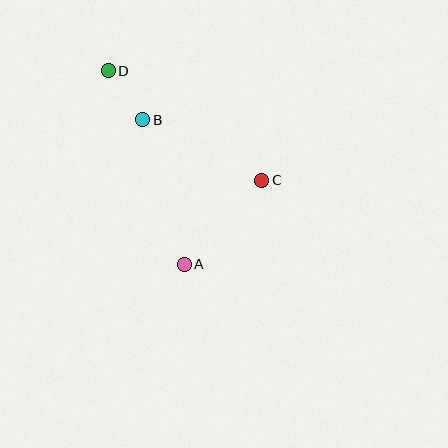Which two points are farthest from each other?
Points A and D are farthest from each other.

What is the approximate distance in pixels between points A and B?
The distance between A and B is approximately 150 pixels.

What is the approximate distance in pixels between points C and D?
The distance between C and D is approximately 188 pixels.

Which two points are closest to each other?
Points B and D are closest to each other.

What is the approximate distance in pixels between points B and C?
The distance between B and C is approximately 133 pixels.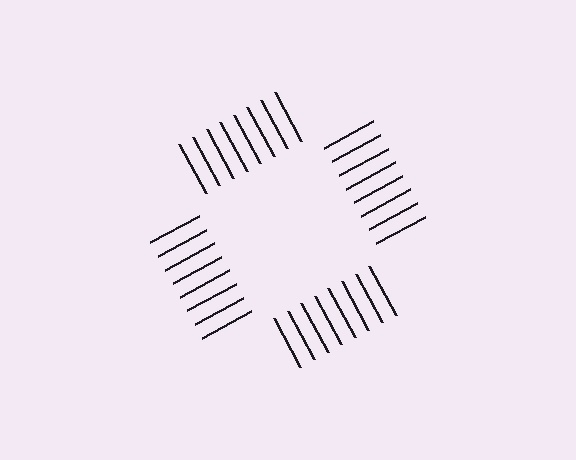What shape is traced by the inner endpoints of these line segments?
An illusory square — the line segments terminate on its edges but no continuous stroke is drawn.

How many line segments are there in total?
32 — 8 along each of the 4 edges.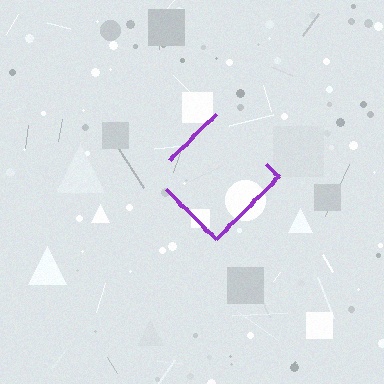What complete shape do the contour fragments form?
The contour fragments form a diamond.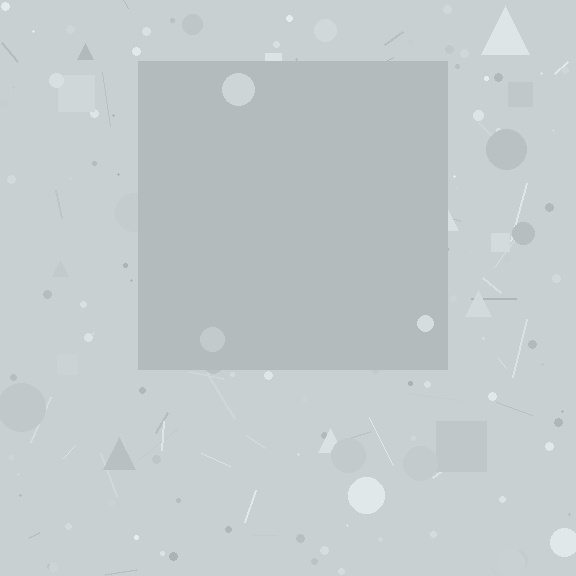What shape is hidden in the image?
A square is hidden in the image.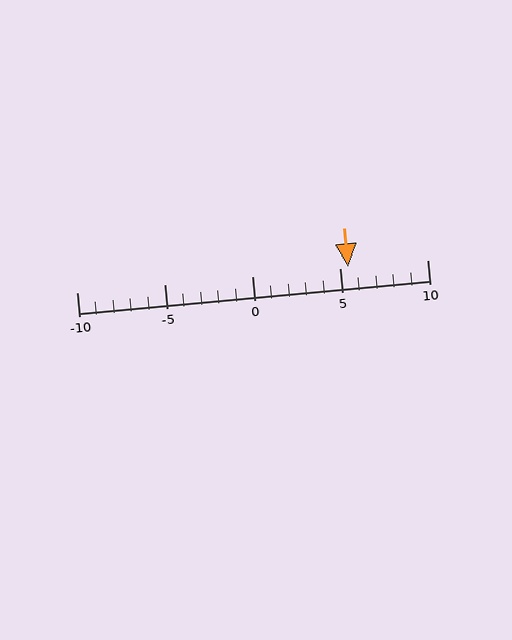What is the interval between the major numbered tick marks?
The major tick marks are spaced 5 units apart.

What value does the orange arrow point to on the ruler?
The orange arrow points to approximately 6.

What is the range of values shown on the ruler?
The ruler shows values from -10 to 10.